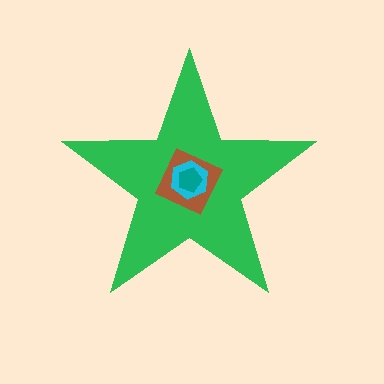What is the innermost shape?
The teal pentagon.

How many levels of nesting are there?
4.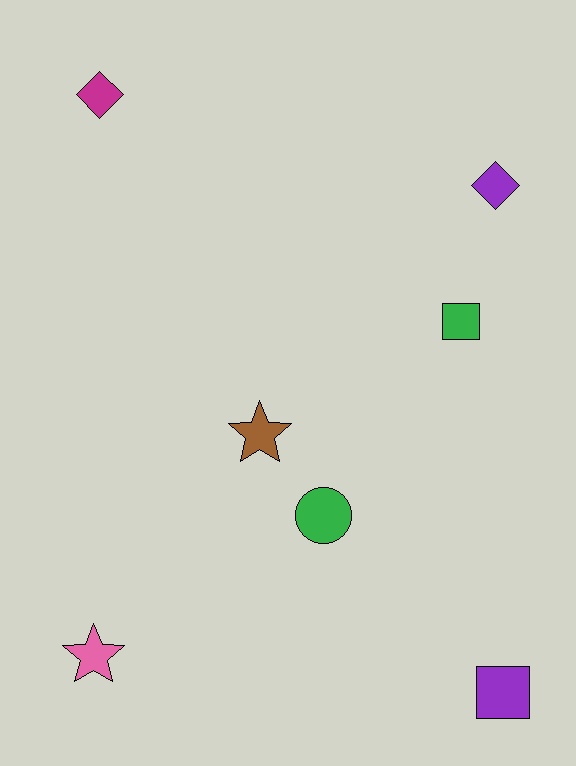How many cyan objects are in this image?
There are no cyan objects.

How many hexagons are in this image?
There are no hexagons.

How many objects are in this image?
There are 7 objects.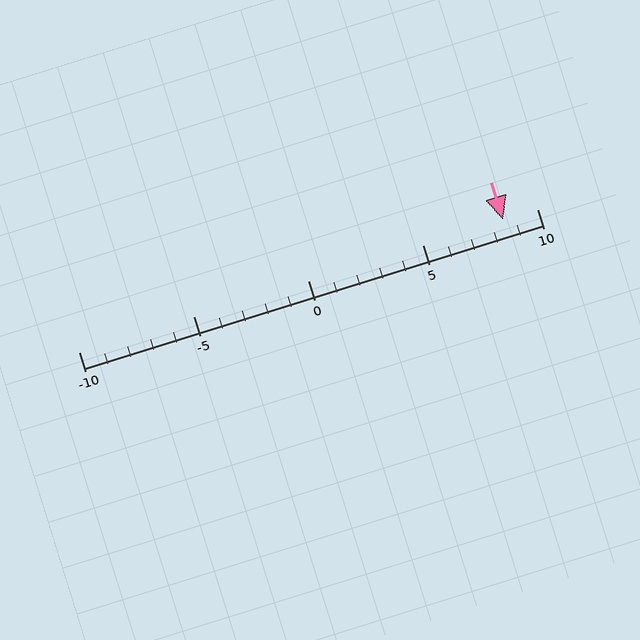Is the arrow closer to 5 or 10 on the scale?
The arrow is closer to 10.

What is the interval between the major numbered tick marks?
The major tick marks are spaced 5 units apart.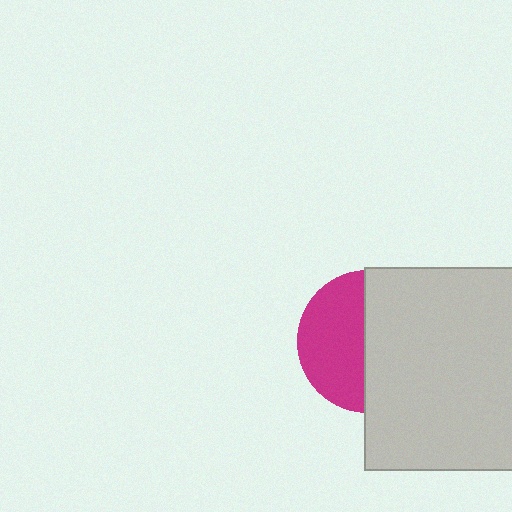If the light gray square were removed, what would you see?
You would see the complete magenta circle.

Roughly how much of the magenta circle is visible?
About half of it is visible (roughly 46%).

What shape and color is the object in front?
The object in front is a light gray square.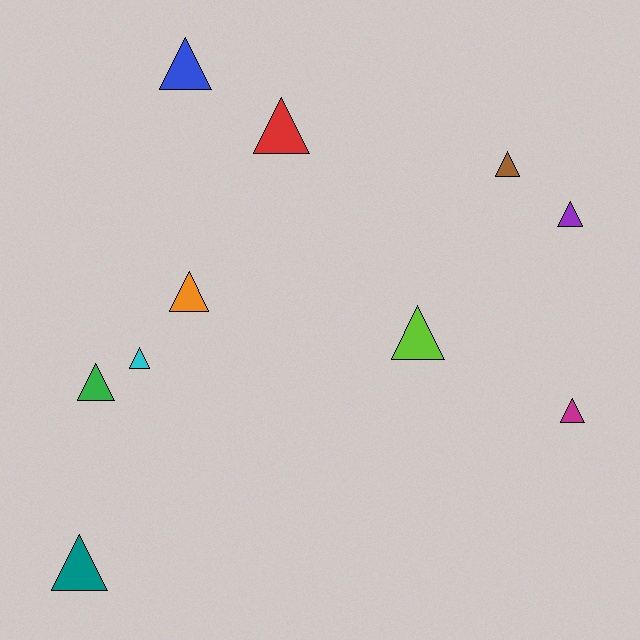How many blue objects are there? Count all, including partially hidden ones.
There is 1 blue object.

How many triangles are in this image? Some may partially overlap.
There are 10 triangles.